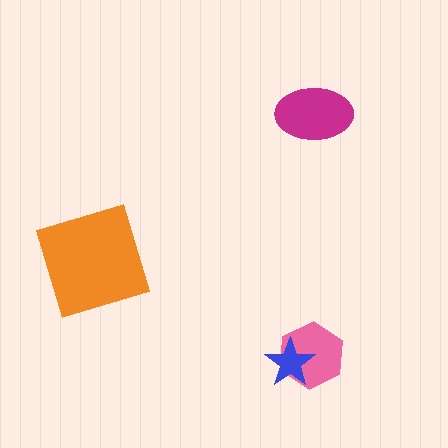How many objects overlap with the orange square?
0 objects overlap with the orange square.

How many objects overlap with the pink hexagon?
1 object overlaps with the pink hexagon.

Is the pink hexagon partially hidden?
Yes, it is partially covered by another shape.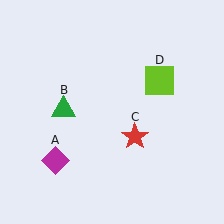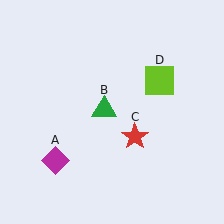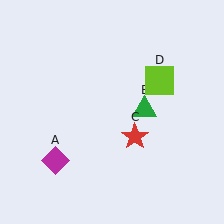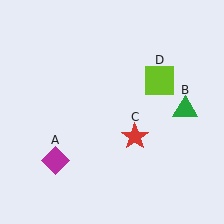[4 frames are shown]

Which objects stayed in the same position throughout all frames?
Magenta diamond (object A) and red star (object C) and lime square (object D) remained stationary.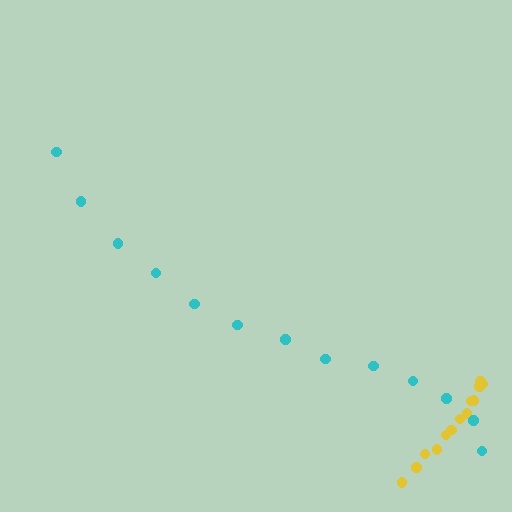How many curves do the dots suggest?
There are 2 distinct paths.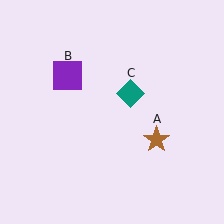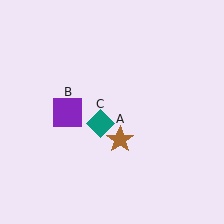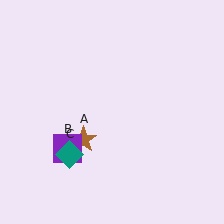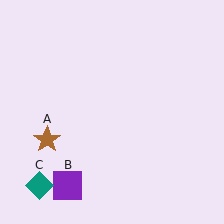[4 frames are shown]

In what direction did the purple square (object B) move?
The purple square (object B) moved down.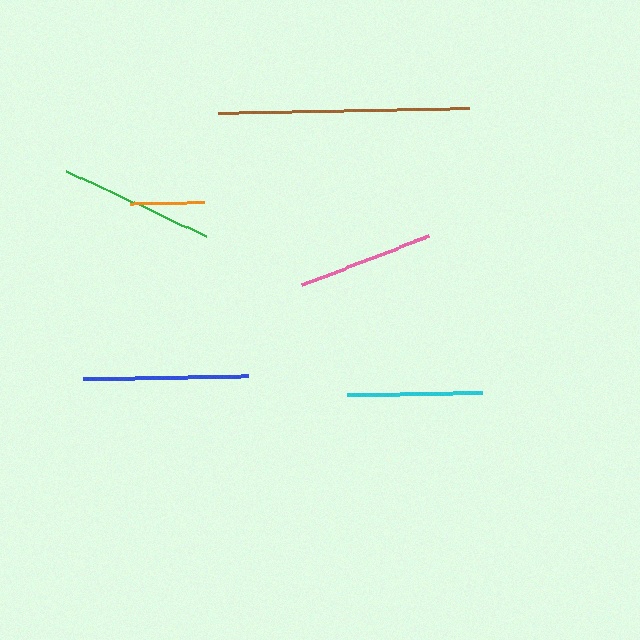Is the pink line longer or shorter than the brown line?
The brown line is longer than the pink line.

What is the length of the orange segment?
The orange segment is approximately 74 pixels long.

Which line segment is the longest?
The brown line is the longest at approximately 251 pixels.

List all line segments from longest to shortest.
From longest to shortest: brown, blue, green, pink, cyan, orange.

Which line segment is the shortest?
The orange line is the shortest at approximately 74 pixels.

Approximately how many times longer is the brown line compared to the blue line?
The brown line is approximately 1.5 times the length of the blue line.